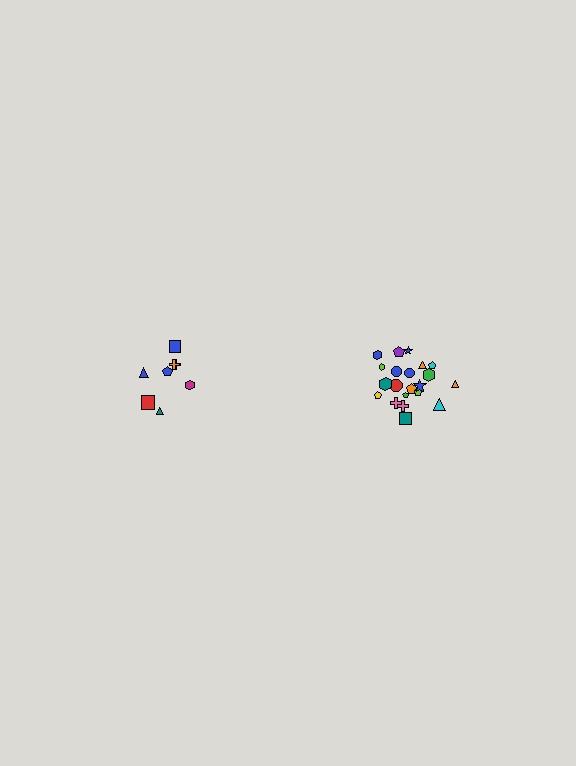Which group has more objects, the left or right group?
The right group.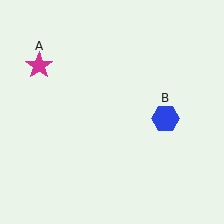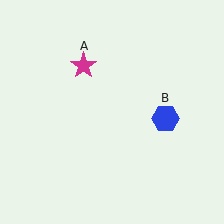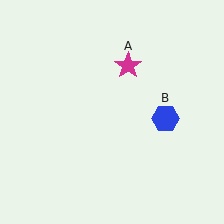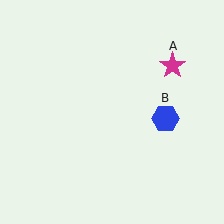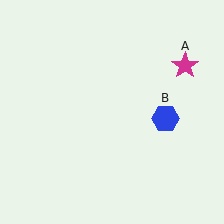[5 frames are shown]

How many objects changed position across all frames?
1 object changed position: magenta star (object A).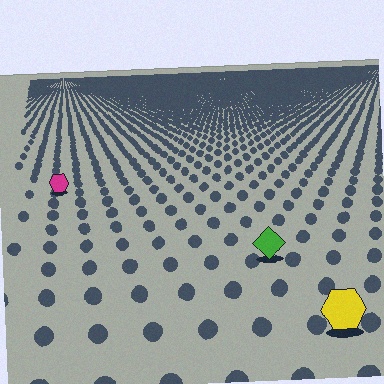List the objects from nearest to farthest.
From nearest to farthest: the yellow hexagon, the green diamond, the magenta hexagon.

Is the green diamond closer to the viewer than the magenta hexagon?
Yes. The green diamond is closer — you can tell from the texture gradient: the ground texture is coarser near it.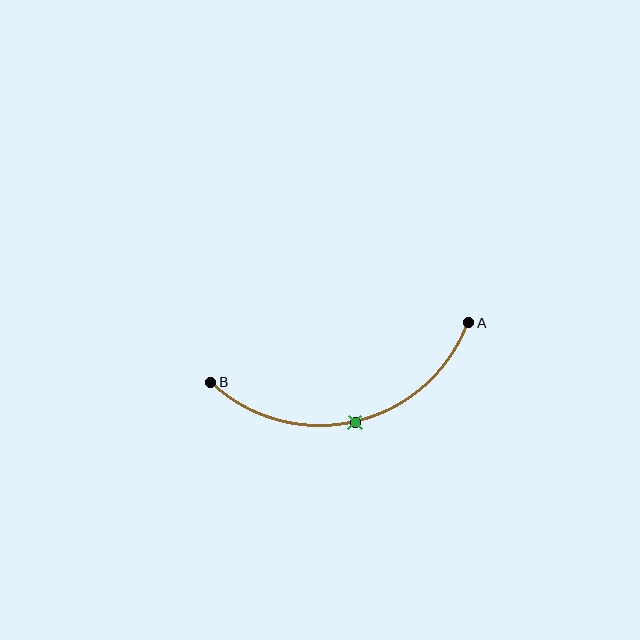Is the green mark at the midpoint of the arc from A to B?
Yes. The green mark lies on the arc at equal arc-length from both A and B — it is the arc midpoint.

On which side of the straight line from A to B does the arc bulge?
The arc bulges below the straight line connecting A and B.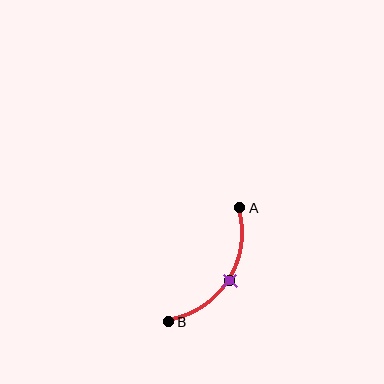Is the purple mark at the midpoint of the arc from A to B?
Yes. The purple mark lies on the arc at equal arc-length from both A and B — it is the arc midpoint.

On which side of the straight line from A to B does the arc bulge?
The arc bulges to the right of the straight line connecting A and B.